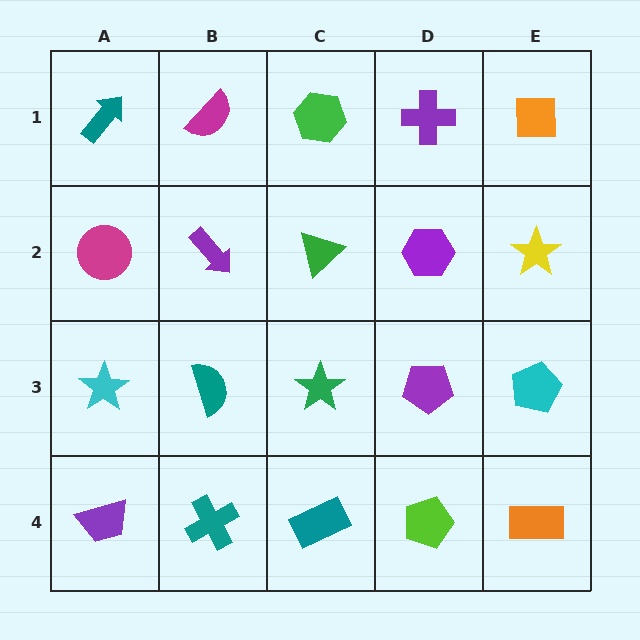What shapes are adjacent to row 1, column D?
A purple hexagon (row 2, column D), a green hexagon (row 1, column C), an orange square (row 1, column E).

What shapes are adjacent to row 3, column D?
A purple hexagon (row 2, column D), a lime pentagon (row 4, column D), a green star (row 3, column C), a cyan pentagon (row 3, column E).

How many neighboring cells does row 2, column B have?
4.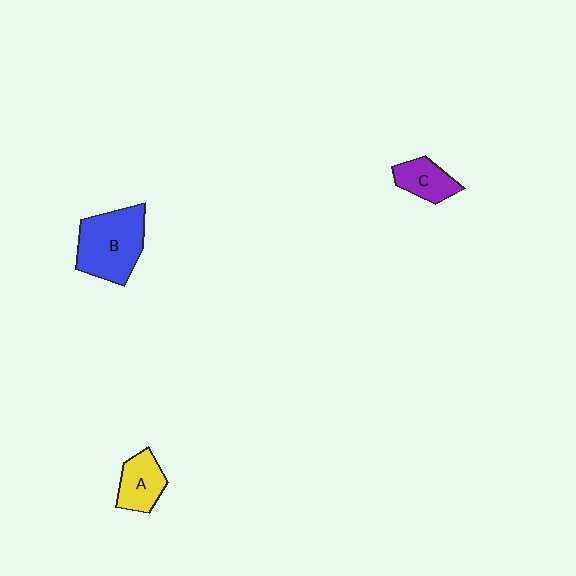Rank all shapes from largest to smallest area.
From largest to smallest: B (blue), A (yellow), C (purple).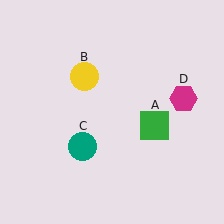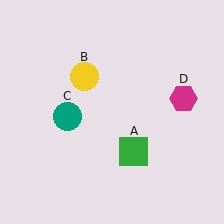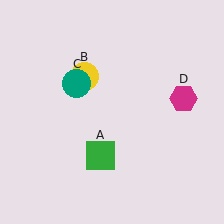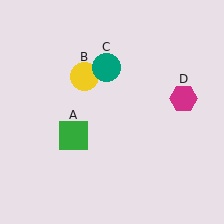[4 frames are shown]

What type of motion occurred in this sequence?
The green square (object A), teal circle (object C) rotated clockwise around the center of the scene.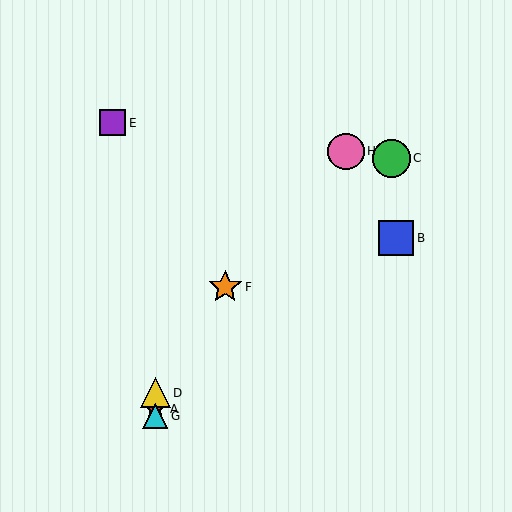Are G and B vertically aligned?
No, G is at x≈155 and B is at x≈396.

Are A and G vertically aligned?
Yes, both are at x≈155.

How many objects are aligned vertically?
3 objects (A, D, G) are aligned vertically.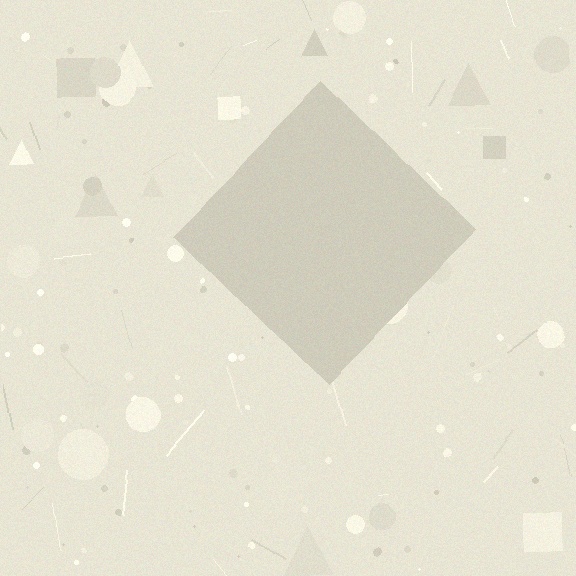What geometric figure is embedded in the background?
A diamond is embedded in the background.